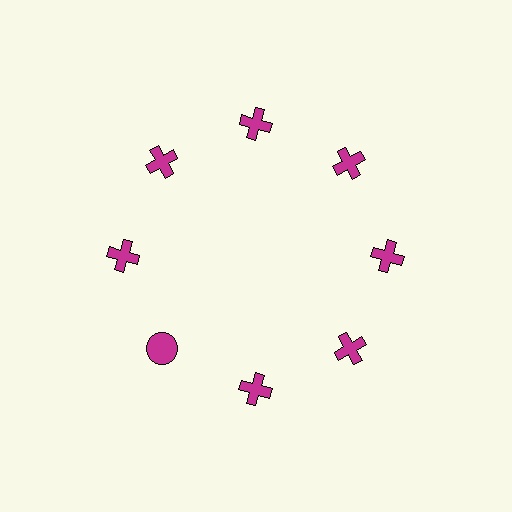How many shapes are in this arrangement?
There are 8 shapes arranged in a ring pattern.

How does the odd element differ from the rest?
It has a different shape: circle instead of cross.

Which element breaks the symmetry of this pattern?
The magenta circle at roughly the 8 o'clock position breaks the symmetry. All other shapes are magenta crosses.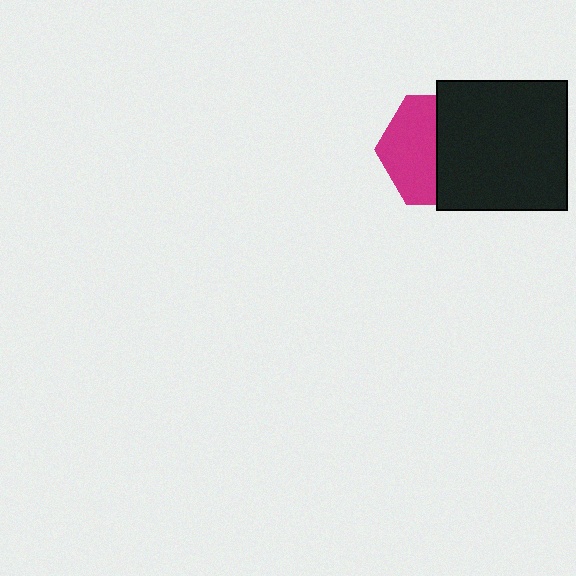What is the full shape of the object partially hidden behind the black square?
The partially hidden object is a magenta hexagon.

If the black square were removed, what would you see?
You would see the complete magenta hexagon.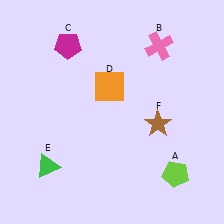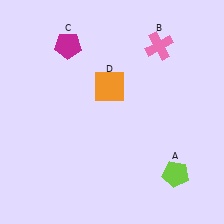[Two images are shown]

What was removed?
The green triangle (E), the brown star (F) were removed in Image 2.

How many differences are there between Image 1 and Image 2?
There are 2 differences between the two images.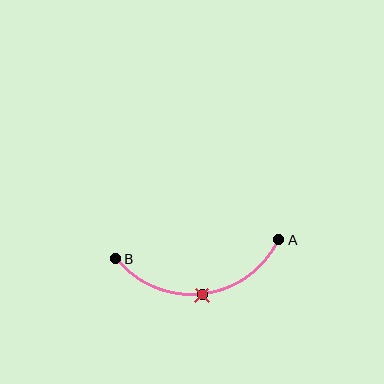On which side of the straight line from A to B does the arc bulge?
The arc bulges below the straight line connecting A and B.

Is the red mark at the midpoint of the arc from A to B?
Yes. The red mark lies on the arc at equal arc-length from both A and B — it is the arc midpoint.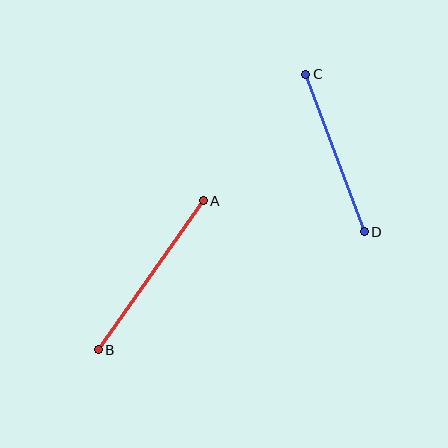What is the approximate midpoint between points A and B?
The midpoint is at approximately (151, 275) pixels.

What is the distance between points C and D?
The distance is approximately 168 pixels.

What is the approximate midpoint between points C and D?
The midpoint is at approximately (335, 153) pixels.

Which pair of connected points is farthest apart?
Points A and B are farthest apart.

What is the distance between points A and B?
The distance is approximately 182 pixels.